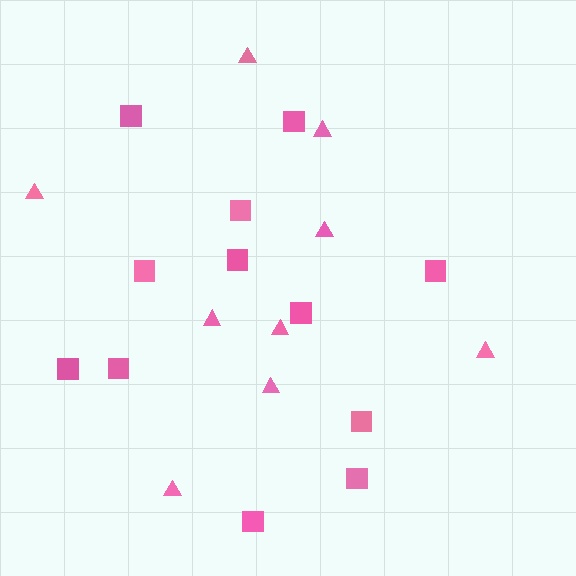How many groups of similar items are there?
There are 2 groups: one group of squares (12) and one group of triangles (9).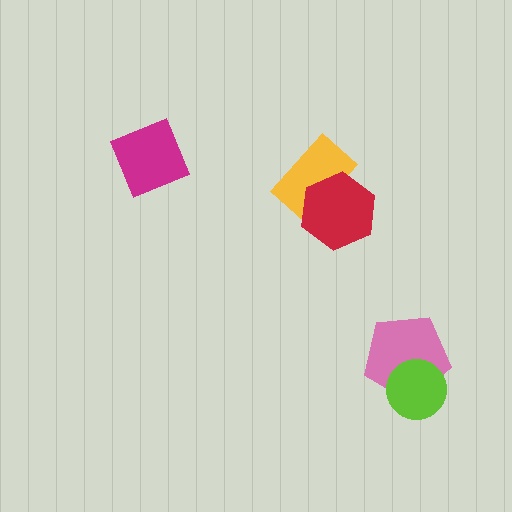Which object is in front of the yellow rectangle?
The red hexagon is in front of the yellow rectangle.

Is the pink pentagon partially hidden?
Yes, it is partially covered by another shape.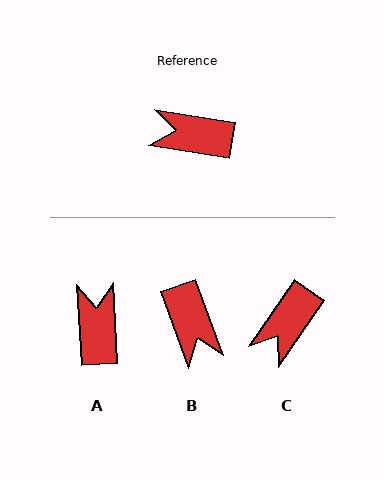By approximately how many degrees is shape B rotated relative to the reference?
Approximately 119 degrees counter-clockwise.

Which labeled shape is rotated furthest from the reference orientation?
B, about 119 degrees away.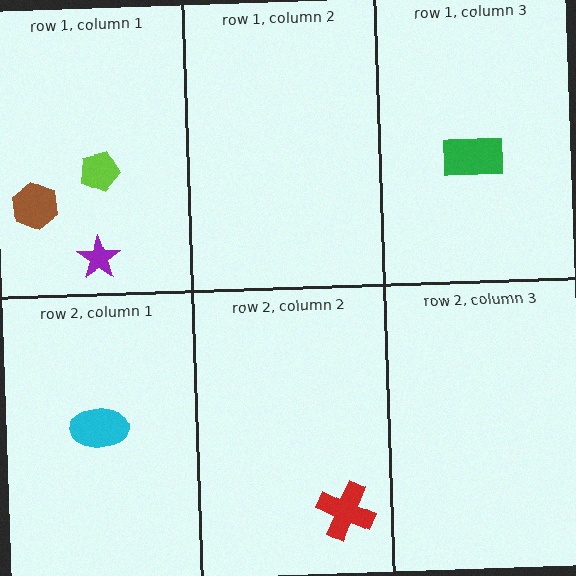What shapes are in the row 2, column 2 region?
The red cross.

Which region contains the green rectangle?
The row 1, column 3 region.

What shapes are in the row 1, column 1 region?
The purple star, the brown hexagon, the lime pentagon.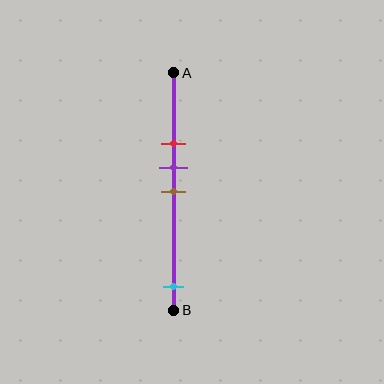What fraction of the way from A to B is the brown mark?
The brown mark is approximately 50% (0.5) of the way from A to B.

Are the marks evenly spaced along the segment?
No, the marks are not evenly spaced.